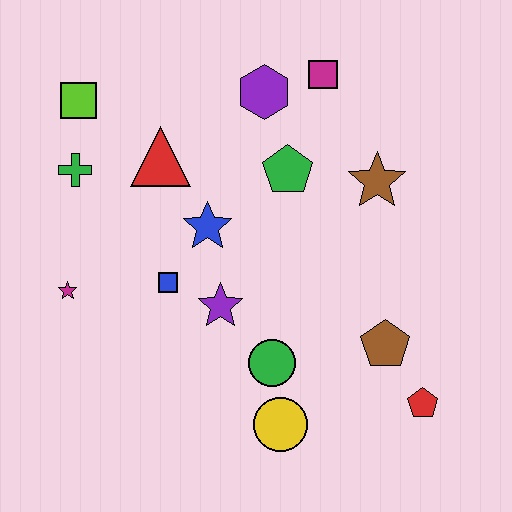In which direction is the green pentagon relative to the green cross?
The green pentagon is to the right of the green cross.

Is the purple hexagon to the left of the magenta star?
No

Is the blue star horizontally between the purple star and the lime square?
Yes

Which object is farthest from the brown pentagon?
The lime square is farthest from the brown pentagon.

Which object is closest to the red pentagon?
The brown pentagon is closest to the red pentagon.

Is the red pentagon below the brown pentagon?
Yes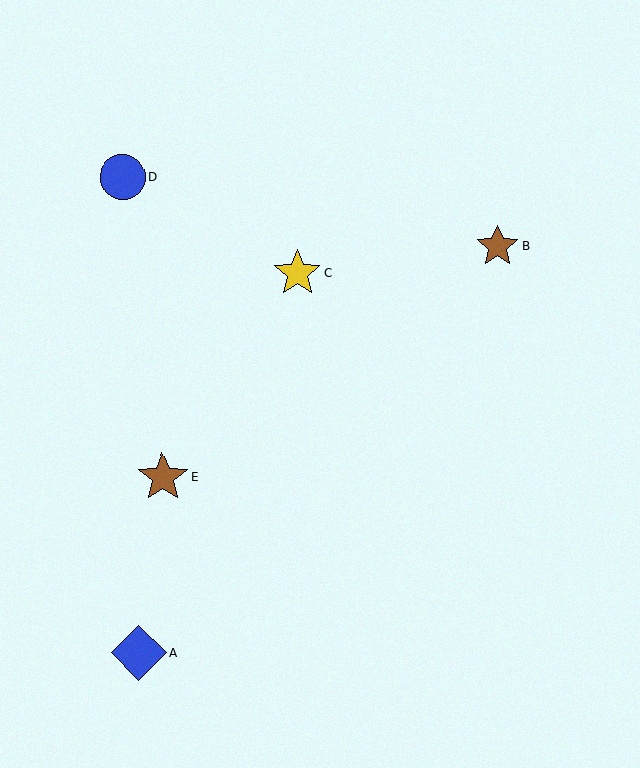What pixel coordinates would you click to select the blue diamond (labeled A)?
Click at (139, 653) to select the blue diamond A.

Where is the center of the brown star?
The center of the brown star is at (163, 477).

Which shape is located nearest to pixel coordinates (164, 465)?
The brown star (labeled E) at (163, 477) is nearest to that location.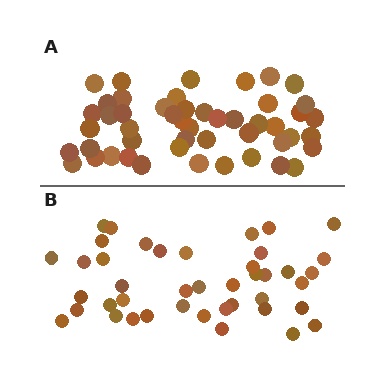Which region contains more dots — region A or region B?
Region A (the top region) has more dots.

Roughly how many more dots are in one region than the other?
Region A has roughly 8 or so more dots than region B.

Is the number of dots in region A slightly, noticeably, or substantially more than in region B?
Region A has only slightly more — the two regions are fairly close. The ratio is roughly 1.2 to 1.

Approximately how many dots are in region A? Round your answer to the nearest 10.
About 50 dots. (The exact count is 49, which rounds to 50.)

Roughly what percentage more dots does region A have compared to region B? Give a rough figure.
About 15% more.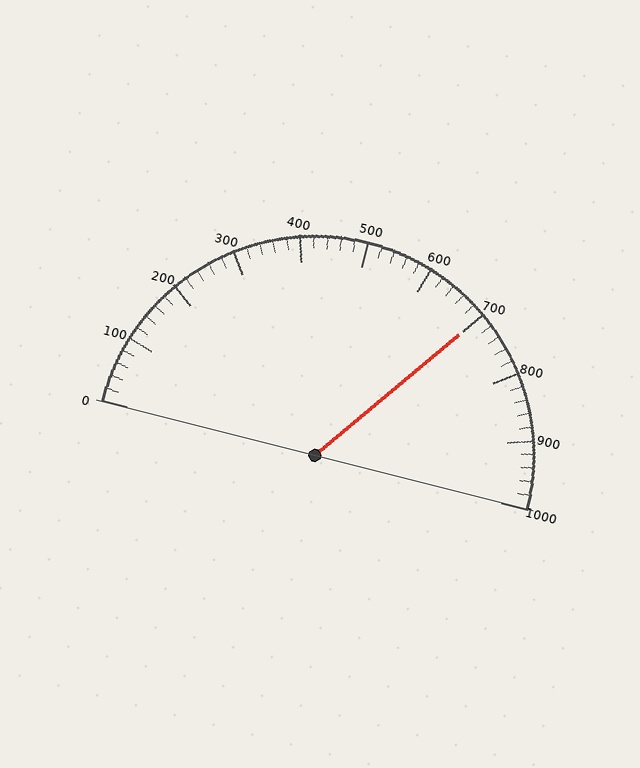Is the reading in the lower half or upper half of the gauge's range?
The reading is in the upper half of the range (0 to 1000).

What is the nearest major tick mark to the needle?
The nearest major tick mark is 700.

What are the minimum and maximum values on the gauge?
The gauge ranges from 0 to 1000.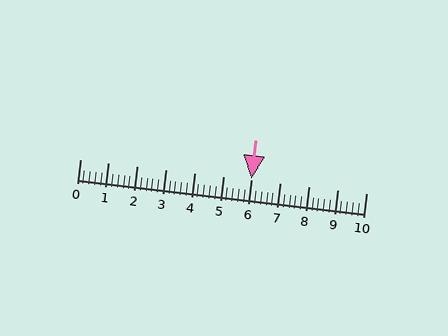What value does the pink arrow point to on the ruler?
The pink arrow points to approximately 6.0.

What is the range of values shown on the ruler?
The ruler shows values from 0 to 10.